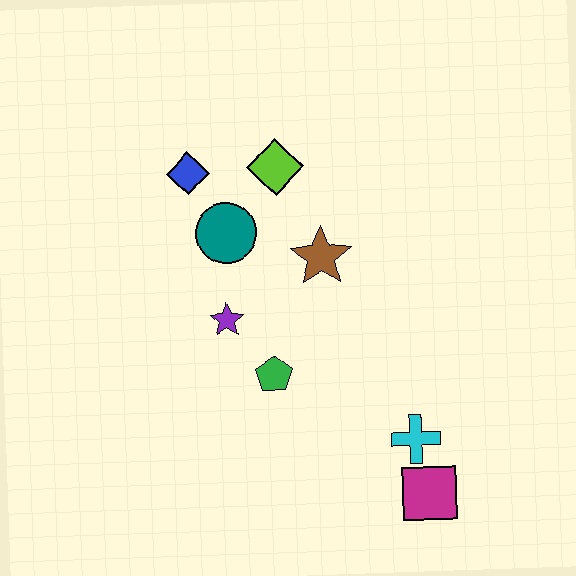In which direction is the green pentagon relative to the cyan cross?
The green pentagon is to the left of the cyan cross.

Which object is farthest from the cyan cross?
The blue diamond is farthest from the cyan cross.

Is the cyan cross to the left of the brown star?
No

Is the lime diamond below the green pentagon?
No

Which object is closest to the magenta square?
The cyan cross is closest to the magenta square.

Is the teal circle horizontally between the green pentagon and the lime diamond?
No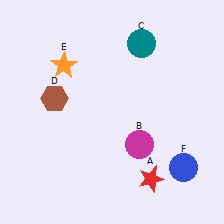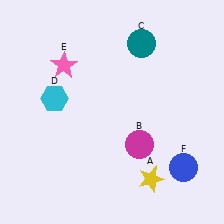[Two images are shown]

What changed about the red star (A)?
In Image 1, A is red. In Image 2, it changed to yellow.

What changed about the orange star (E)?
In Image 1, E is orange. In Image 2, it changed to pink.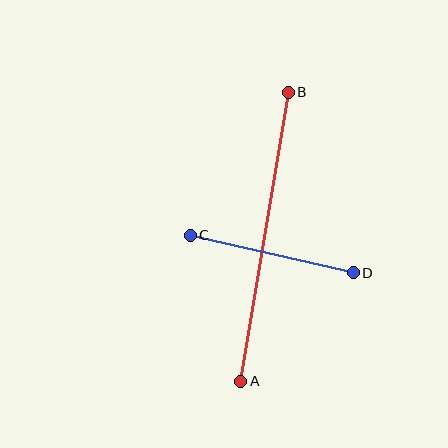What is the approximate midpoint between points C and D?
The midpoint is at approximately (272, 254) pixels.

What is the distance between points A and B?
The distance is approximately 293 pixels.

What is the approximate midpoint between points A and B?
The midpoint is at approximately (265, 237) pixels.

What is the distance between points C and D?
The distance is approximately 167 pixels.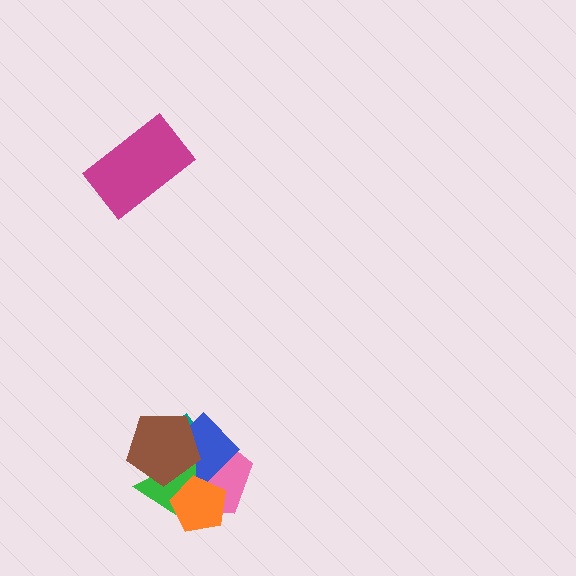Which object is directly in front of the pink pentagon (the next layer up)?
The blue diamond is directly in front of the pink pentagon.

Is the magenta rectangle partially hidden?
No, no other shape covers it.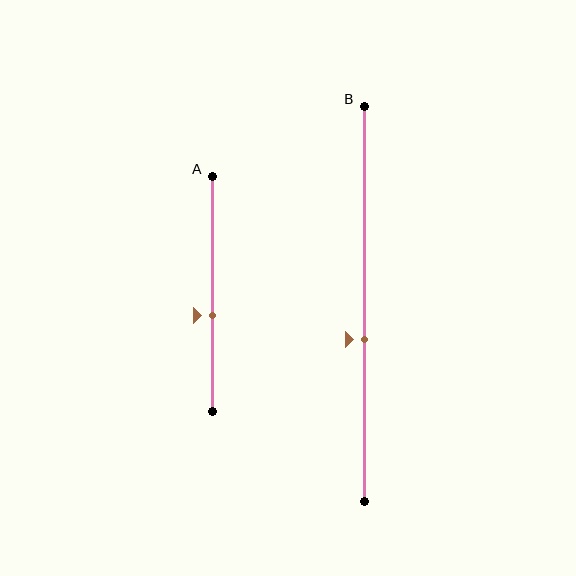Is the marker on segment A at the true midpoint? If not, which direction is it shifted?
No, the marker on segment A is shifted downward by about 9% of the segment length.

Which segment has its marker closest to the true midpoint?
Segment B has its marker closest to the true midpoint.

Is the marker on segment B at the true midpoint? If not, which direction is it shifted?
No, the marker on segment B is shifted downward by about 9% of the segment length.